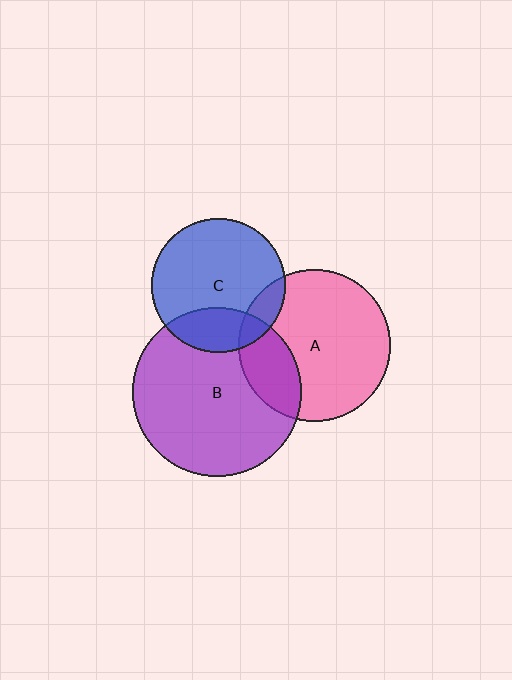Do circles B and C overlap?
Yes.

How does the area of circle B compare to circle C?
Approximately 1.6 times.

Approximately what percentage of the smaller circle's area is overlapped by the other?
Approximately 25%.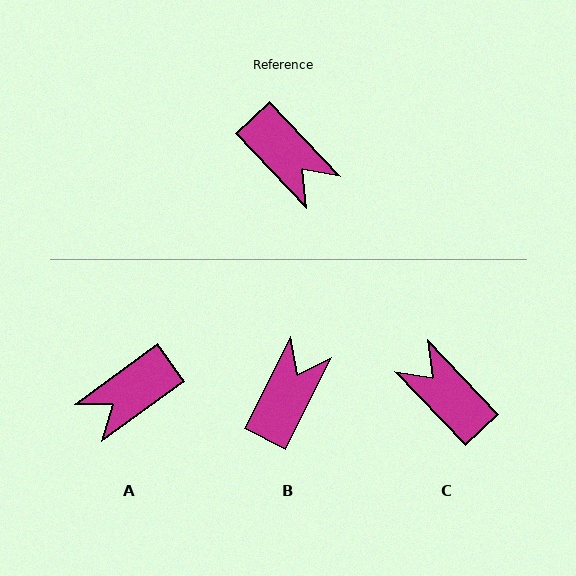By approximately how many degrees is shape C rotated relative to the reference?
Approximately 180 degrees clockwise.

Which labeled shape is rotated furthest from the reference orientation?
C, about 180 degrees away.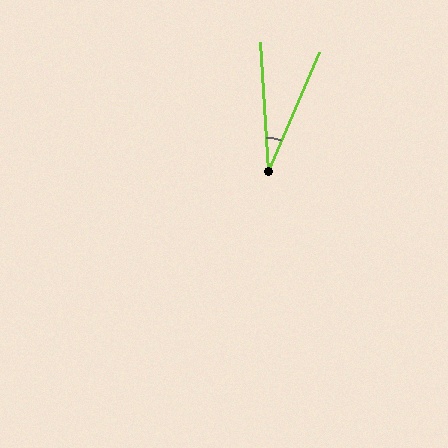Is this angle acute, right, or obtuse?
It is acute.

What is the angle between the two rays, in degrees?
Approximately 26 degrees.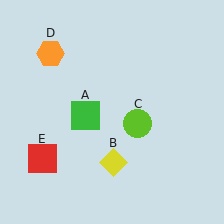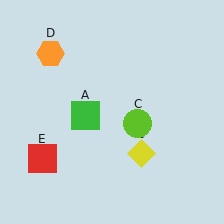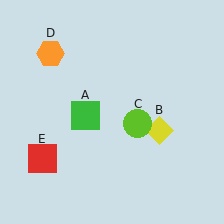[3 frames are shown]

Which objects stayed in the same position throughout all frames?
Green square (object A) and lime circle (object C) and orange hexagon (object D) and red square (object E) remained stationary.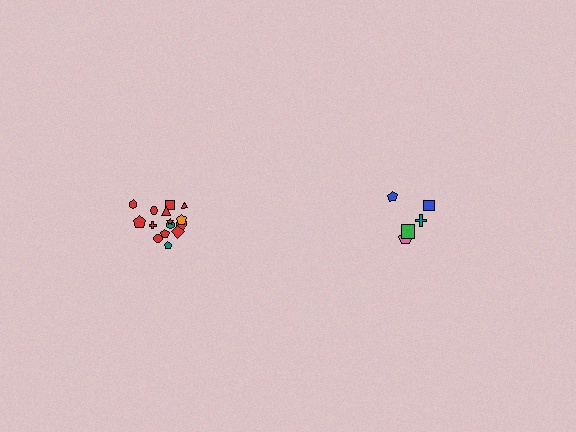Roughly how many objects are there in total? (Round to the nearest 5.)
Roughly 20 objects in total.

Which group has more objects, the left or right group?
The left group.